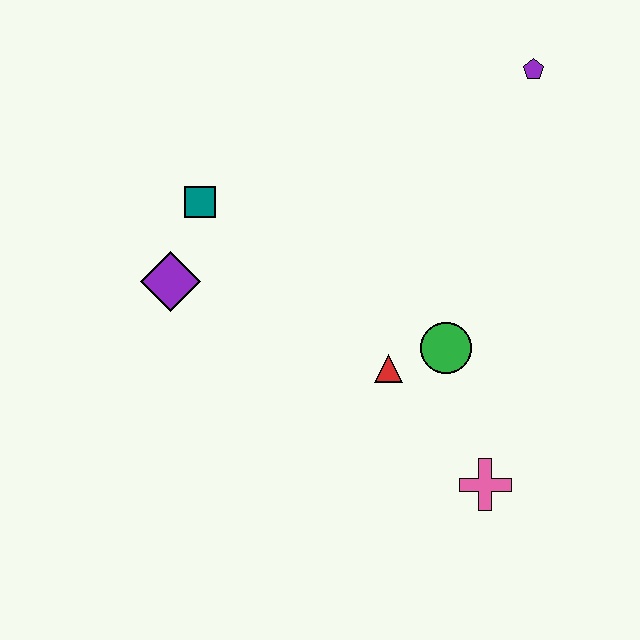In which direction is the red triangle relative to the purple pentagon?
The red triangle is below the purple pentagon.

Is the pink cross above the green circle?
No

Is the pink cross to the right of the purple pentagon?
No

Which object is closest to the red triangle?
The green circle is closest to the red triangle.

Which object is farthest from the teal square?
The pink cross is farthest from the teal square.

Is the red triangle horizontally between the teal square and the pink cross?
Yes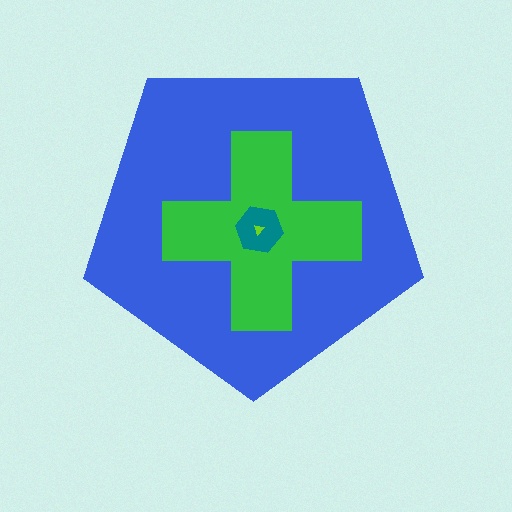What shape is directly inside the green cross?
The teal hexagon.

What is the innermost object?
The lime triangle.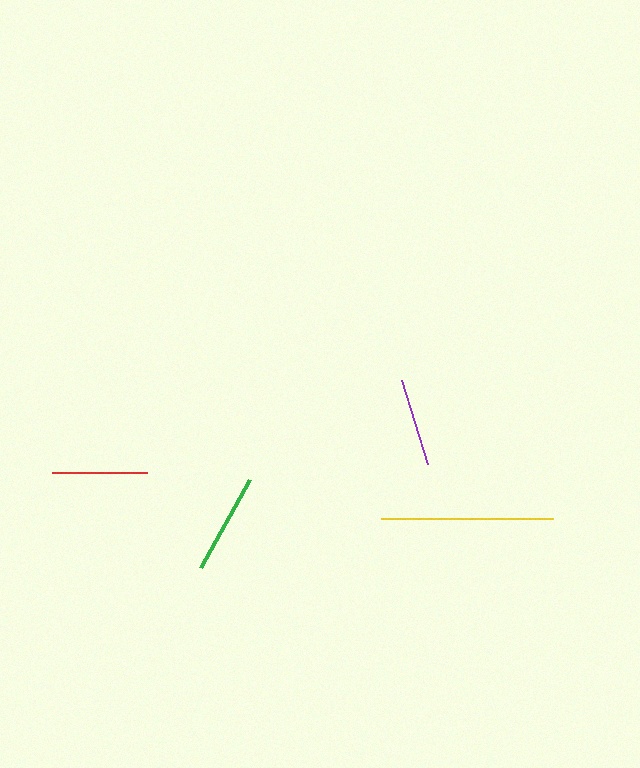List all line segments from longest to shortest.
From longest to shortest: yellow, green, red, purple.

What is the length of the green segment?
The green segment is approximately 101 pixels long.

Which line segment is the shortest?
The purple line is the shortest at approximately 88 pixels.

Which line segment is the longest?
The yellow line is the longest at approximately 172 pixels.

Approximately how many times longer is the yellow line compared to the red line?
The yellow line is approximately 1.8 times the length of the red line.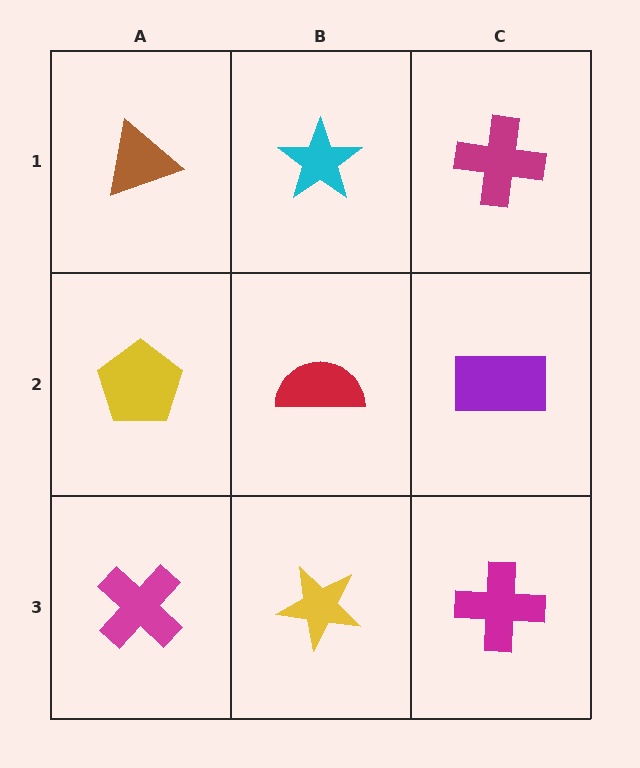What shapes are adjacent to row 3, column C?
A purple rectangle (row 2, column C), a yellow star (row 3, column B).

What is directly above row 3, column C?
A purple rectangle.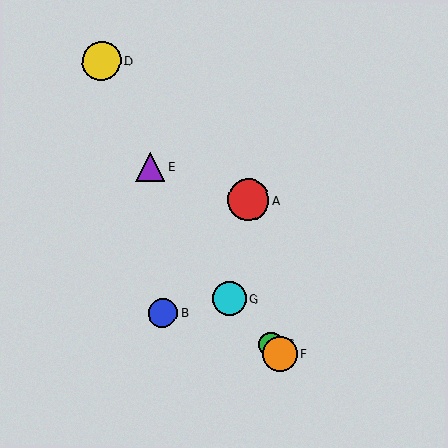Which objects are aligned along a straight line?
Objects C, F, G are aligned along a straight line.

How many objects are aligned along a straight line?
3 objects (C, F, G) are aligned along a straight line.